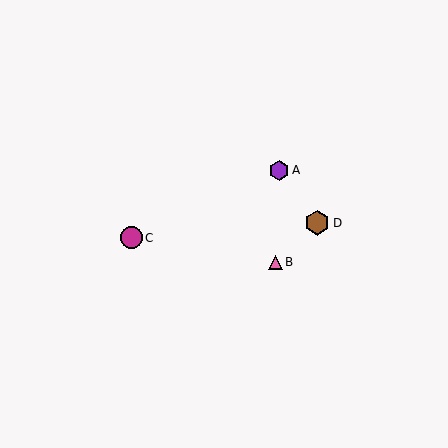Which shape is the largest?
The brown hexagon (labeled D) is the largest.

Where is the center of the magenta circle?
The center of the magenta circle is at (132, 238).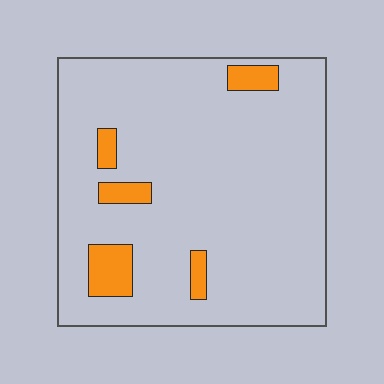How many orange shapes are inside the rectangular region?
5.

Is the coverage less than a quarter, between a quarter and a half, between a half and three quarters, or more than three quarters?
Less than a quarter.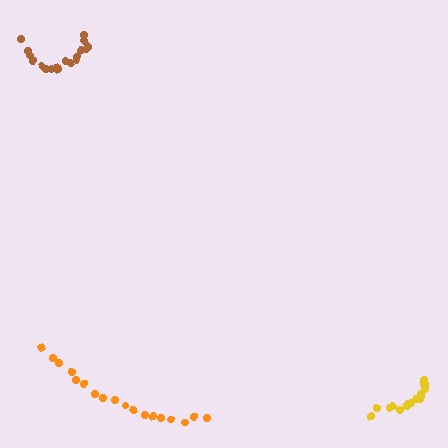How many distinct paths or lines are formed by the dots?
There are 3 distinct paths.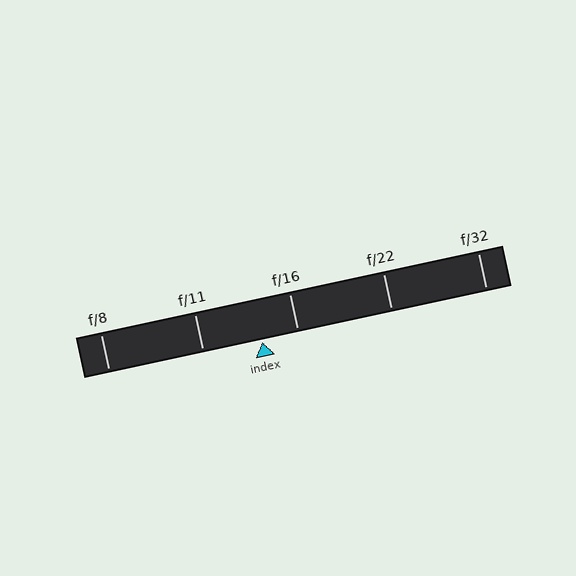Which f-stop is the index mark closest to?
The index mark is closest to f/16.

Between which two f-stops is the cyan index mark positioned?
The index mark is between f/11 and f/16.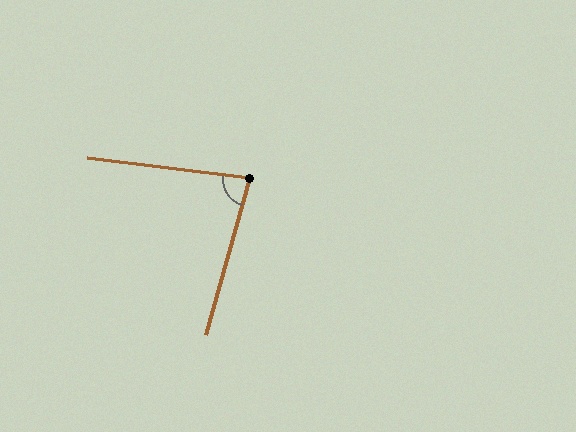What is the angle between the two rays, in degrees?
Approximately 81 degrees.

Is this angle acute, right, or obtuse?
It is acute.